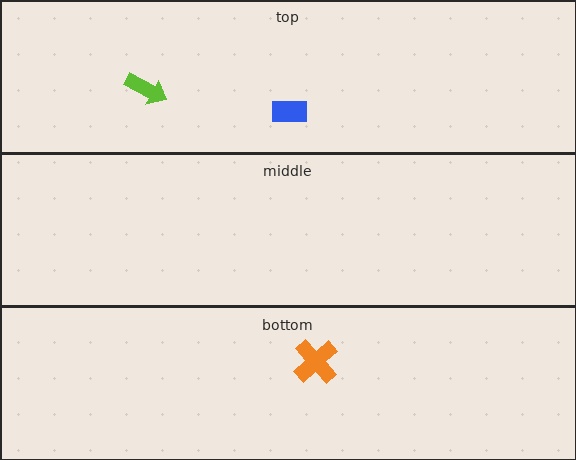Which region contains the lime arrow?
The top region.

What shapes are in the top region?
The blue rectangle, the lime arrow.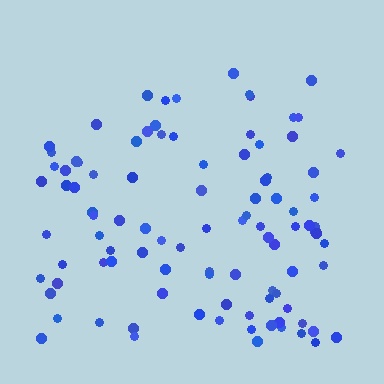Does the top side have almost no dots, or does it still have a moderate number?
Still a moderate number, just noticeably fewer than the bottom.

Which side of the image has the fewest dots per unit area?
The top.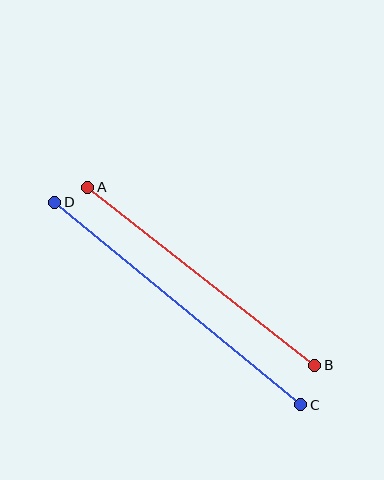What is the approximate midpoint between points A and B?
The midpoint is at approximately (201, 276) pixels.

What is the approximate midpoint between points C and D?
The midpoint is at approximately (178, 303) pixels.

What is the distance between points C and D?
The distance is approximately 318 pixels.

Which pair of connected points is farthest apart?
Points C and D are farthest apart.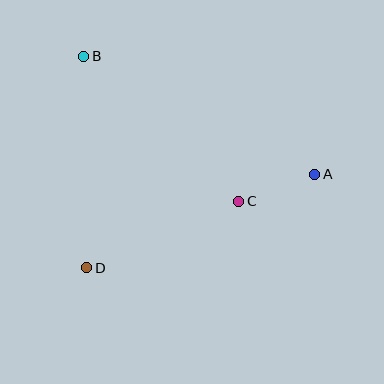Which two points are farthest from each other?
Points A and B are farthest from each other.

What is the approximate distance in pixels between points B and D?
The distance between B and D is approximately 212 pixels.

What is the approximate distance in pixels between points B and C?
The distance between B and C is approximately 212 pixels.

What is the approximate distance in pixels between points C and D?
The distance between C and D is approximately 166 pixels.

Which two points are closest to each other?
Points A and C are closest to each other.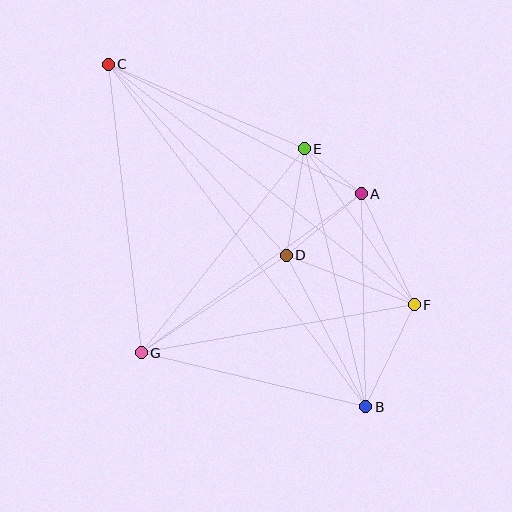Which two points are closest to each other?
Points A and E are closest to each other.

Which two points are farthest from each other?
Points B and C are farthest from each other.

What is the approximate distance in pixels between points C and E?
The distance between C and E is approximately 213 pixels.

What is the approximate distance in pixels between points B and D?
The distance between B and D is approximately 171 pixels.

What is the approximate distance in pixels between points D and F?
The distance between D and F is approximately 137 pixels.